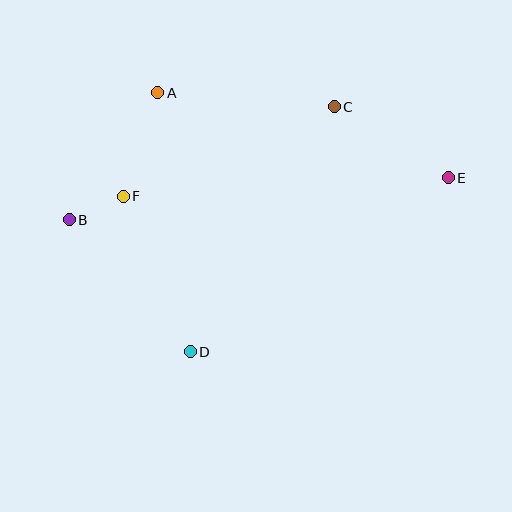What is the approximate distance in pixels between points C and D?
The distance between C and D is approximately 284 pixels.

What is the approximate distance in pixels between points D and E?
The distance between D and E is approximately 311 pixels.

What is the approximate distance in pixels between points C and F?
The distance between C and F is approximately 229 pixels.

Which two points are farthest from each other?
Points B and E are farthest from each other.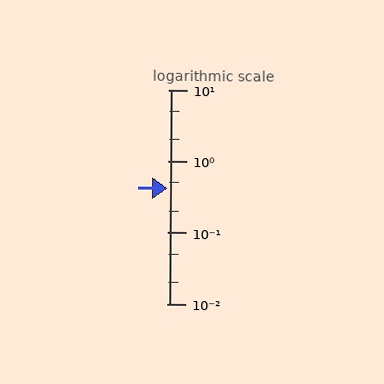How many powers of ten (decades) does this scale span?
The scale spans 3 decades, from 0.01 to 10.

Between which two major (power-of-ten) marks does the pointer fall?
The pointer is between 0.1 and 1.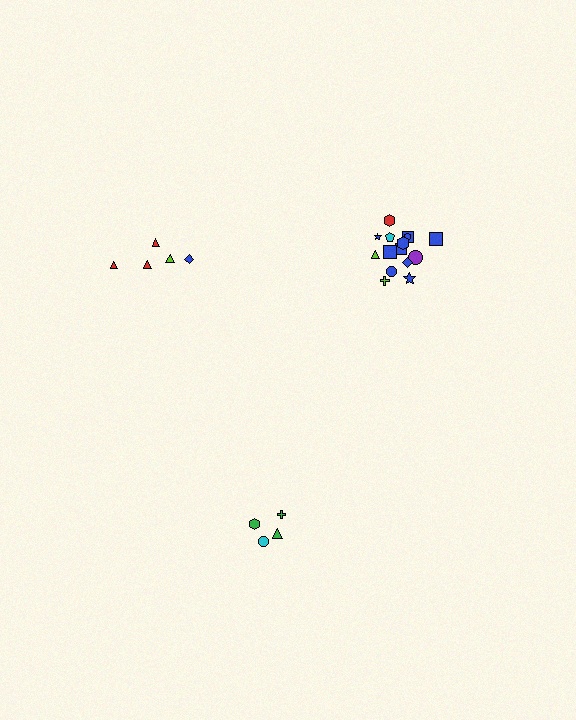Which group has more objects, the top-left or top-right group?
The top-right group.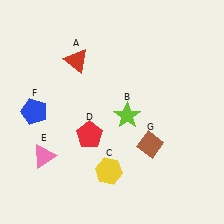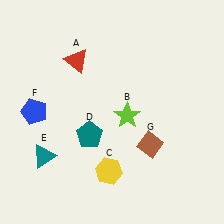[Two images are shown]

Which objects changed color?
D changed from red to teal. E changed from pink to teal.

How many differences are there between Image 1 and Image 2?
There are 2 differences between the two images.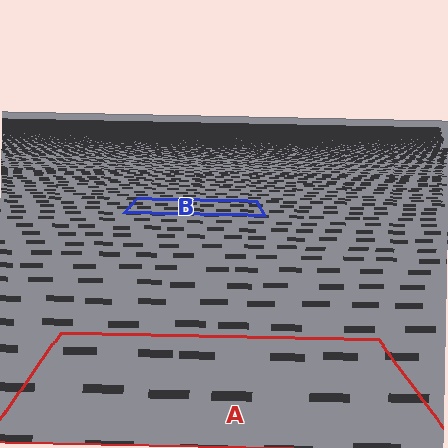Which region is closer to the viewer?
Region A is closer. The texture elements there are larger and more spread out.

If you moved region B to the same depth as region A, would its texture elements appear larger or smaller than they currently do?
They would appear larger. At a closer depth, the same texture elements are projected at a bigger on-screen size.